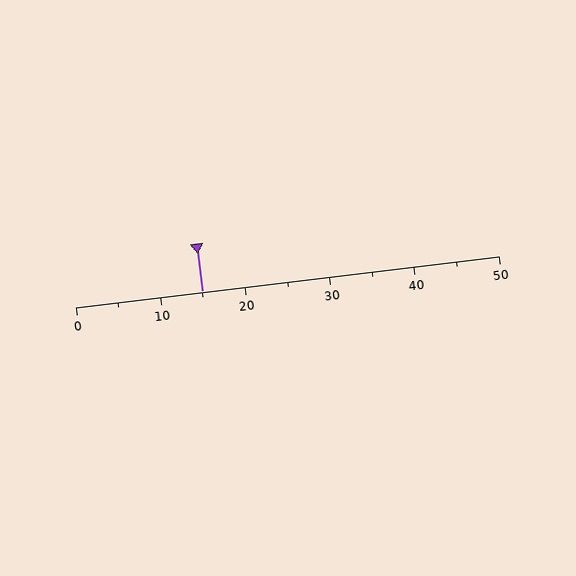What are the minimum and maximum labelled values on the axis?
The axis runs from 0 to 50.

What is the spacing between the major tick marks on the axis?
The major ticks are spaced 10 apart.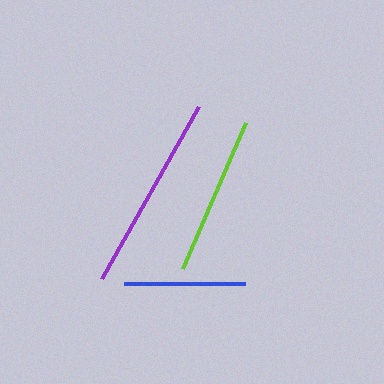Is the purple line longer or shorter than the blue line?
The purple line is longer than the blue line.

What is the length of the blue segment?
The blue segment is approximately 120 pixels long.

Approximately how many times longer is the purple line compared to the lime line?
The purple line is approximately 1.2 times the length of the lime line.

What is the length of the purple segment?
The purple segment is approximately 198 pixels long.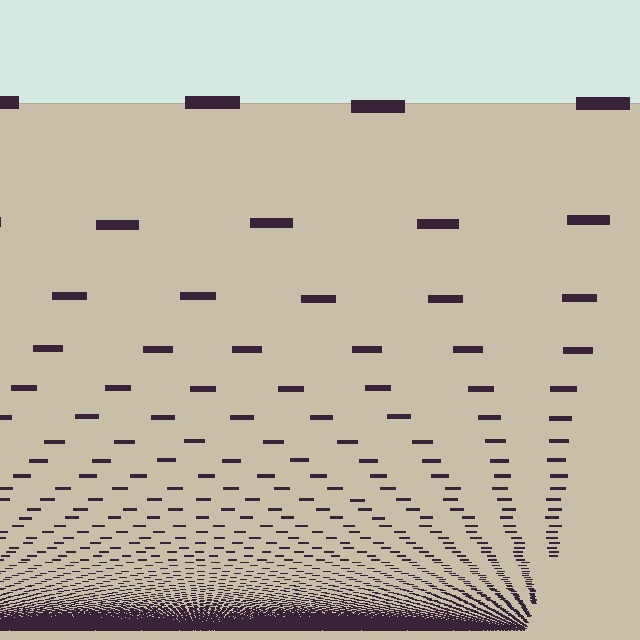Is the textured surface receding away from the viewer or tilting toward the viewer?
The surface appears to tilt toward the viewer. Texture elements get larger and sparser toward the top.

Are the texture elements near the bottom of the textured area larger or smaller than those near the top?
Smaller. The gradient is inverted — elements near the bottom are smaller and denser.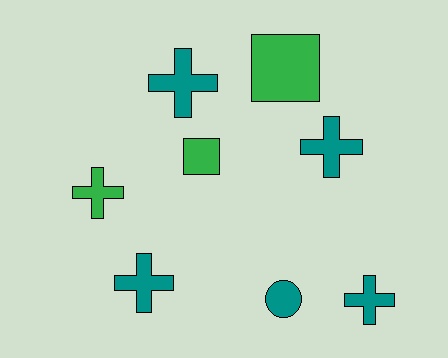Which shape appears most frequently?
Cross, with 5 objects.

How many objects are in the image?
There are 8 objects.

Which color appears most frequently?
Teal, with 5 objects.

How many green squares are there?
There are 2 green squares.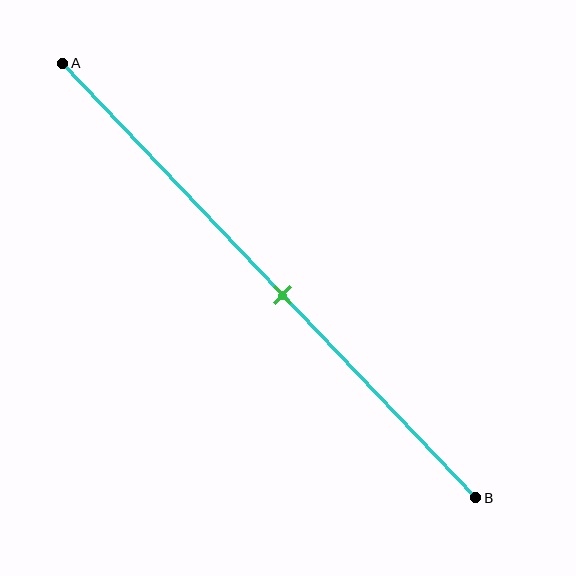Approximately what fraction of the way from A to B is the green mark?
The green mark is approximately 55% of the way from A to B.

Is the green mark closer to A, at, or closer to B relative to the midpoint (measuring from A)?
The green mark is closer to point B than the midpoint of segment AB.